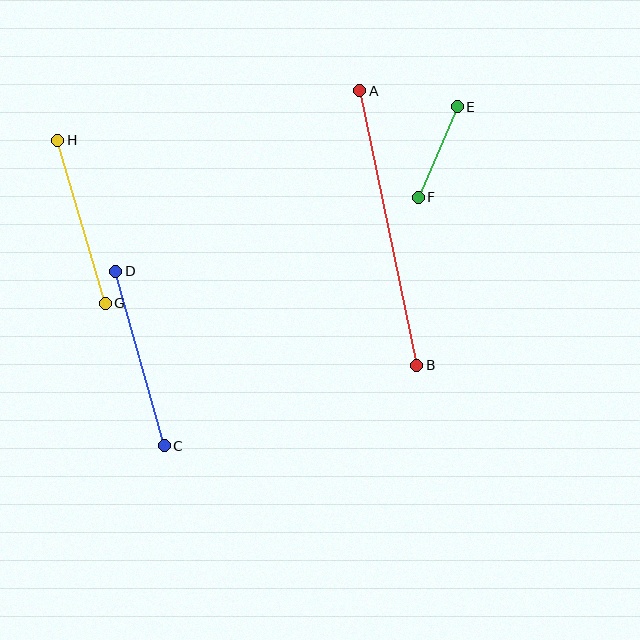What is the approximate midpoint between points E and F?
The midpoint is at approximately (438, 152) pixels.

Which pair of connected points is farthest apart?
Points A and B are farthest apart.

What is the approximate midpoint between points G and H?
The midpoint is at approximately (82, 222) pixels.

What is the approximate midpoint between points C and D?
The midpoint is at approximately (140, 358) pixels.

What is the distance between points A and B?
The distance is approximately 281 pixels.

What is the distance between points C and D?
The distance is approximately 182 pixels.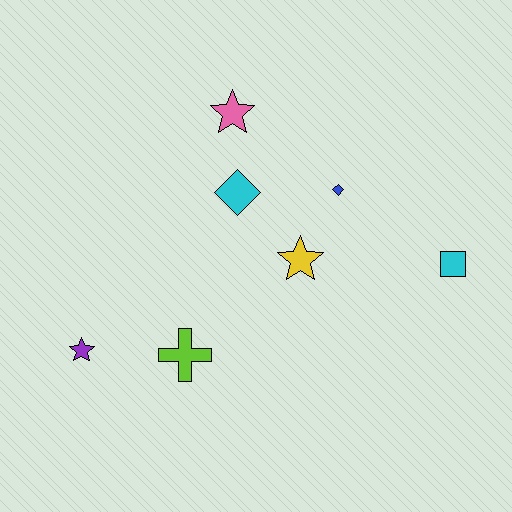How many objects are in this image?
There are 7 objects.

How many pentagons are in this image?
There are no pentagons.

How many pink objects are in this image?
There is 1 pink object.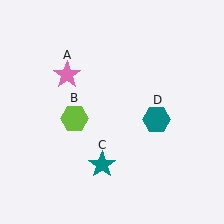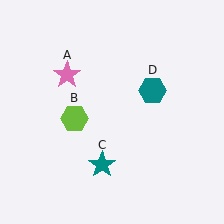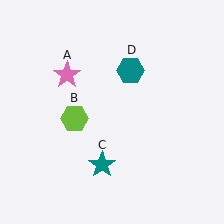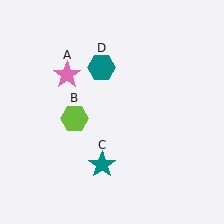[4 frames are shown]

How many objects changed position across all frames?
1 object changed position: teal hexagon (object D).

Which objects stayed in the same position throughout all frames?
Pink star (object A) and lime hexagon (object B) and teal star (object C) remained stationary.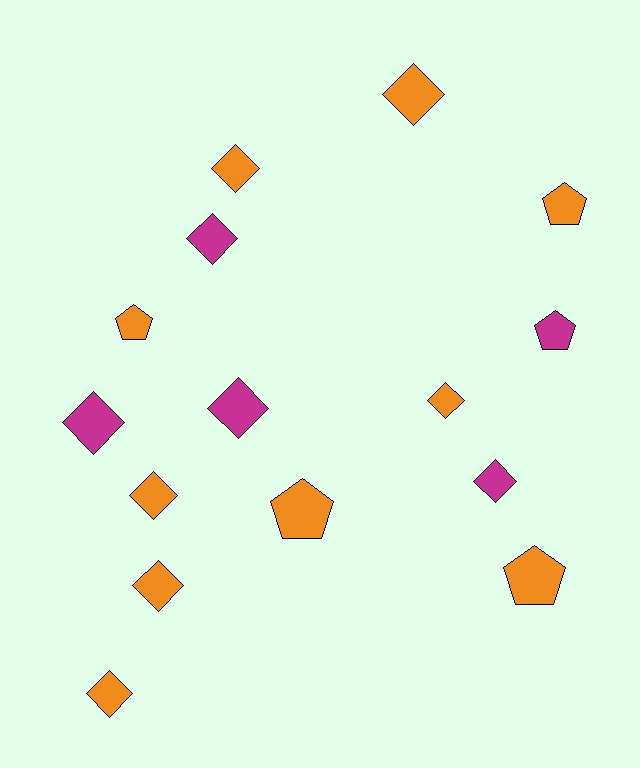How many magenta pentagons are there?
There is 1 magenta pentagon.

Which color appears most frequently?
Orange, with 10 objects.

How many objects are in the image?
There are 15 objects.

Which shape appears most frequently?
Diamond, with 10 objects.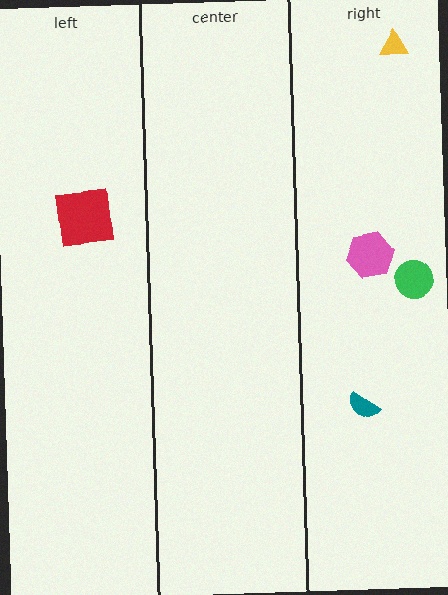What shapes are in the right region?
The teal semicircle, the green circle, the yellow triangle, the pink hexagon.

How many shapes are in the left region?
1.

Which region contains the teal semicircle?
The right region.